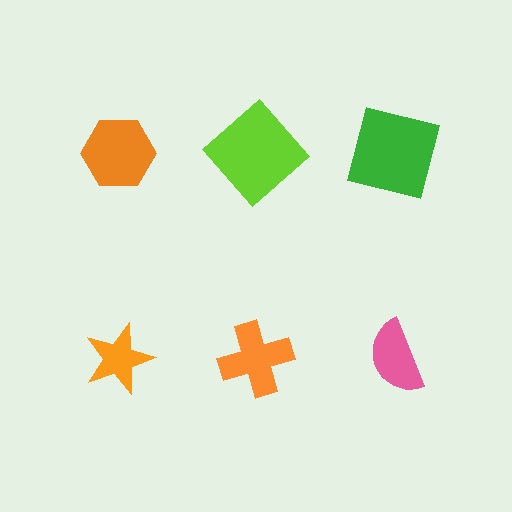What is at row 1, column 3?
A green square.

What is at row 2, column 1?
An orange star.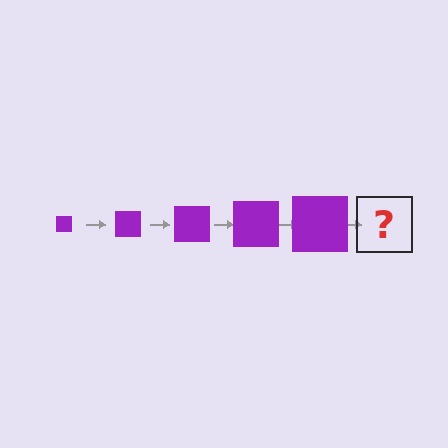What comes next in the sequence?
The next element should be a purple square, larger than the previous one.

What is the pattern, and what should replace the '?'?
The pattern is that the square gets progressively larger each step. The '?' should be a purple square, larger than the previous one.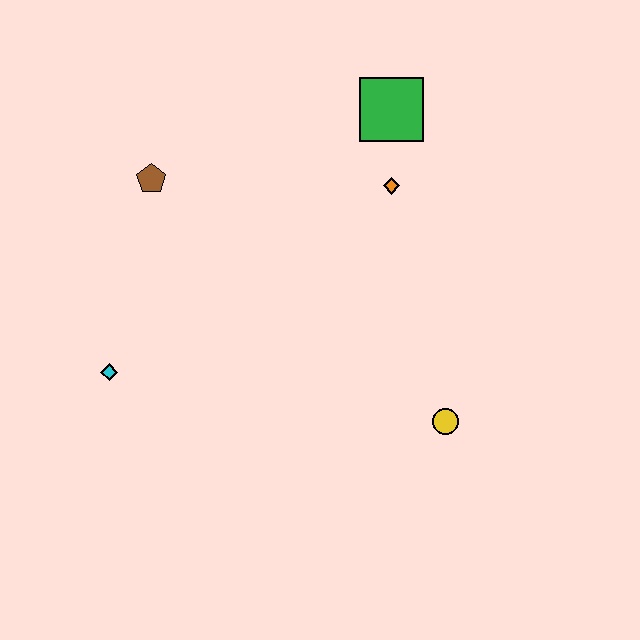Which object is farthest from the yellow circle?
The brown pentagon is farthest from the yellow circle.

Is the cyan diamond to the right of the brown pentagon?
No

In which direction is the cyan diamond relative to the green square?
The cyan diamond is to the left of the green square.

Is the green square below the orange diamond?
No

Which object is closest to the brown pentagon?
The cyan diamond is closest to the brown pentagon.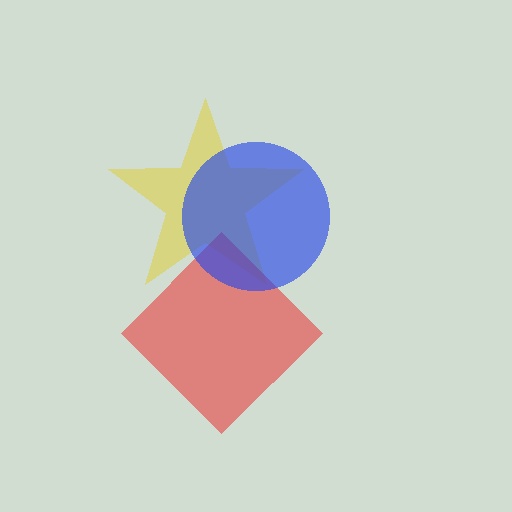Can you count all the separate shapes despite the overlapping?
Yes, there are 3 separate shapes.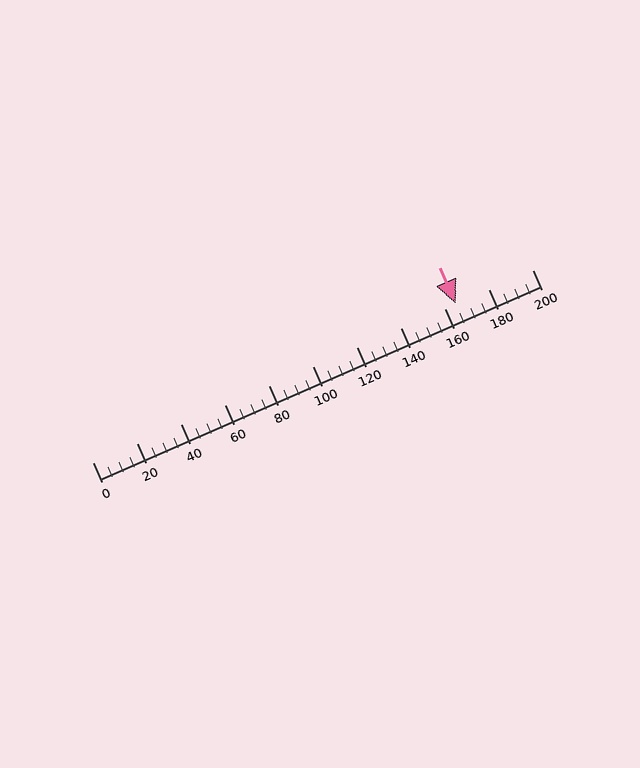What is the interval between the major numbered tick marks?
The major tick marks are spaced 20 units apart.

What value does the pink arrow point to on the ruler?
The pink arrow points to approximately 165.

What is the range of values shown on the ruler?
The ruler shows values from 0 to 200.